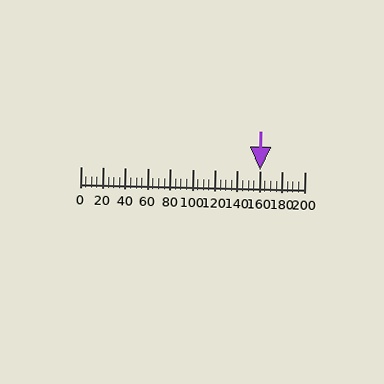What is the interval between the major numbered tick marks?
The major tick marks are spaced 20 units apart.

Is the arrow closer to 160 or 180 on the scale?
The arrow is closer to 160.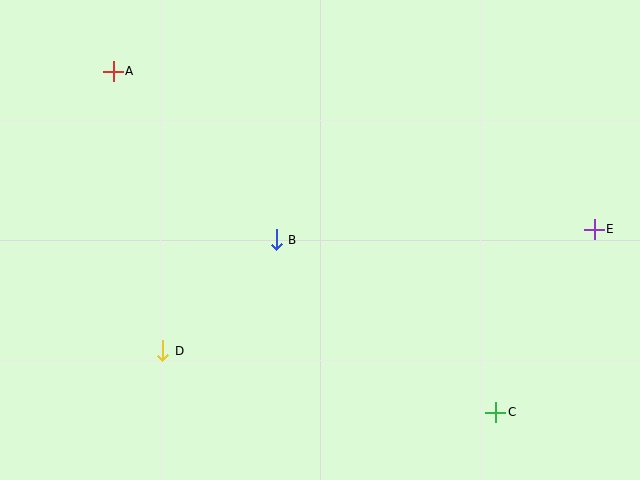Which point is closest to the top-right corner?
Point E is closest to the top-right corner.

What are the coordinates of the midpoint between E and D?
The midpoint between E and D is at (378, 290).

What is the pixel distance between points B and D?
The distance between B and D is 159 pixels.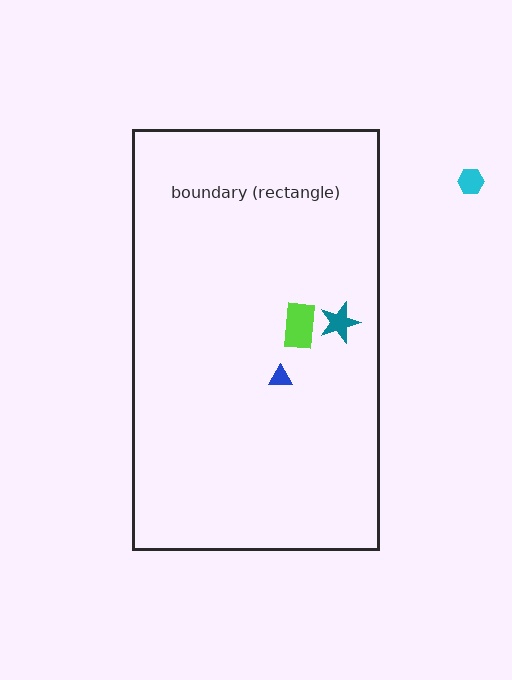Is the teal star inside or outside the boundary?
Inside.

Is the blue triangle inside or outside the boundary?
Inside.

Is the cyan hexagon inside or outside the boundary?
Outside.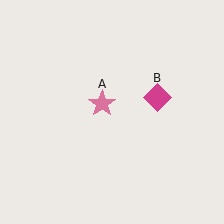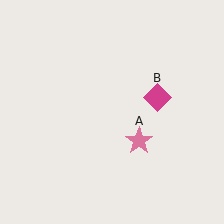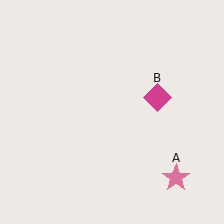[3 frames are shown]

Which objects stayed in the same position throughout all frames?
Magenta diamond (object B) remained stationary.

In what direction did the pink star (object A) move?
The pink star (object A) moved down and to the right.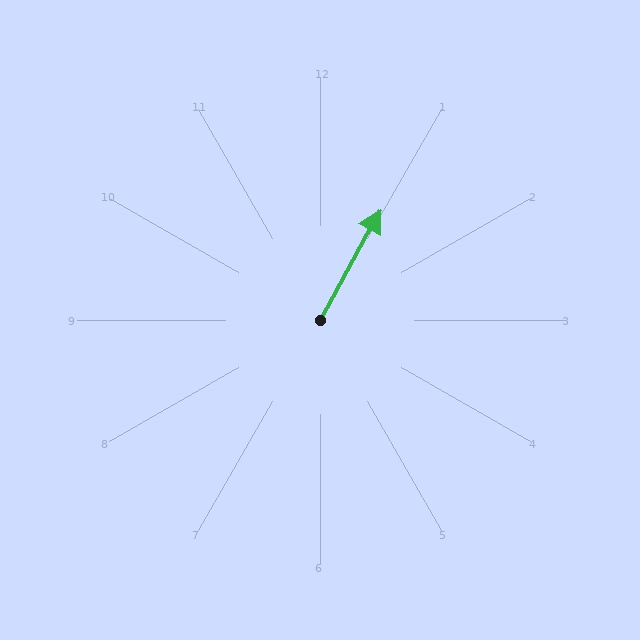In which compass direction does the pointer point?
Northeast.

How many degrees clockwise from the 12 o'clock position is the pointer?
Approximately 29 degrees.